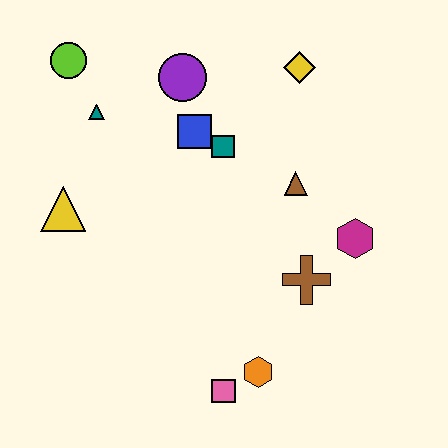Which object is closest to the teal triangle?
The lime circle is closest to the teal triangle.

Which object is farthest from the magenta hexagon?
The lime circle is farthest from the magenta hexagon.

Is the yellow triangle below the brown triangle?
Yes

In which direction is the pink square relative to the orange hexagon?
The pink square is to the left of the orange hexagon.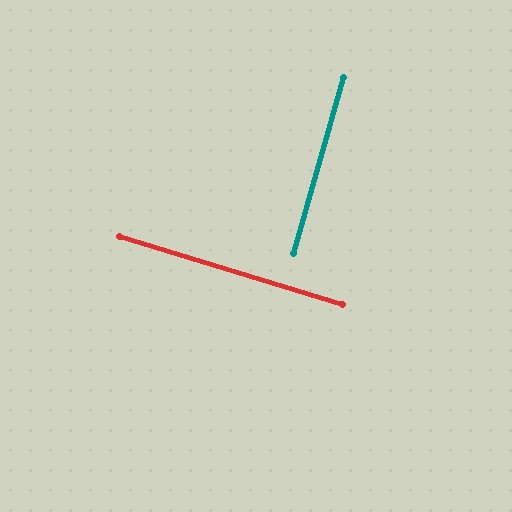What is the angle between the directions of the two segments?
Approximately 89 degrees.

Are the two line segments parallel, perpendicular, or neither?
Perpendicular — they meet at approximately 89°.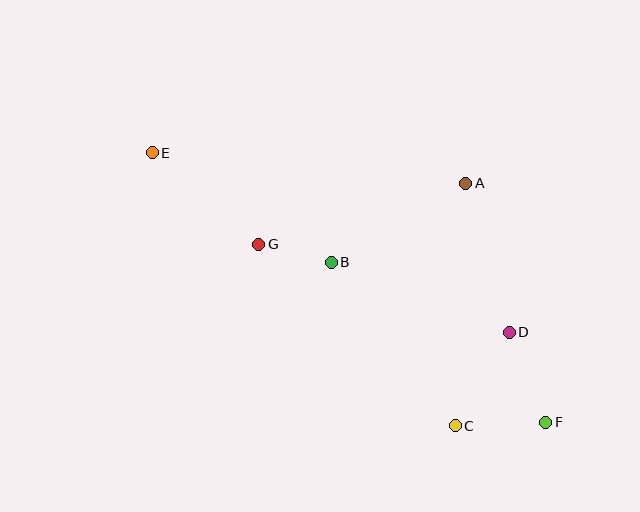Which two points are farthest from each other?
Points E and F are farthest from each other.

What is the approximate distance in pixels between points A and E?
The distance between A and E is approximately 315 pixels.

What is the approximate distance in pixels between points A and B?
The distance between A and B is approximately 156 pixels.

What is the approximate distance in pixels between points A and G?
The distance between A and G is approximately 216 pixels.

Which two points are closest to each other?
Points B and G are closest to each other.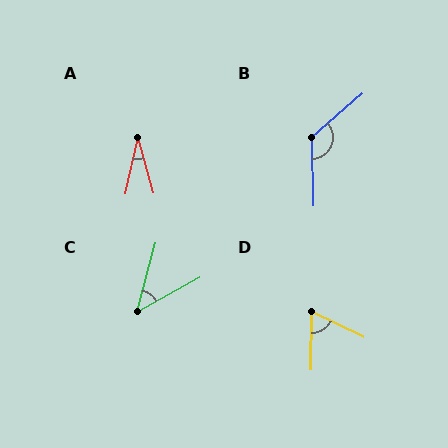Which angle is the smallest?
A, at approximately 28 degrees.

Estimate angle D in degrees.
Approximately 65 degrees.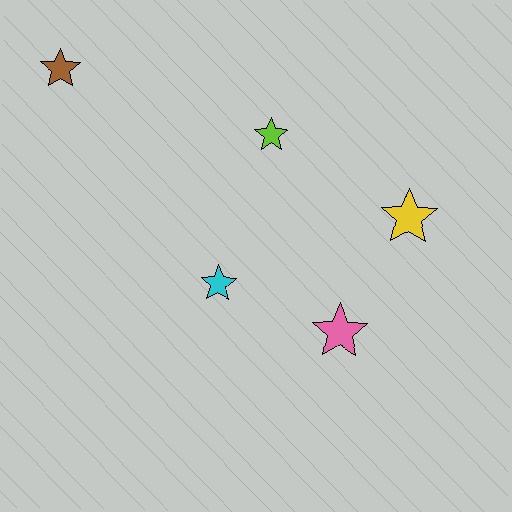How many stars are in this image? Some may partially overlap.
There are 5 stars.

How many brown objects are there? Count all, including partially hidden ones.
There is 1 brown object.